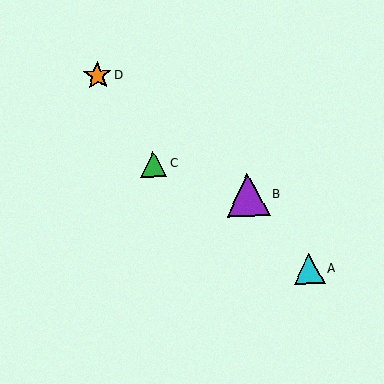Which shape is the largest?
The purple triangle (labeled B) is the largest.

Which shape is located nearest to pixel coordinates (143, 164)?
The green triangle (labeled C) at (154, 164) is nearest to that location.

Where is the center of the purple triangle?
The center of the purple triangle is at (248, 195).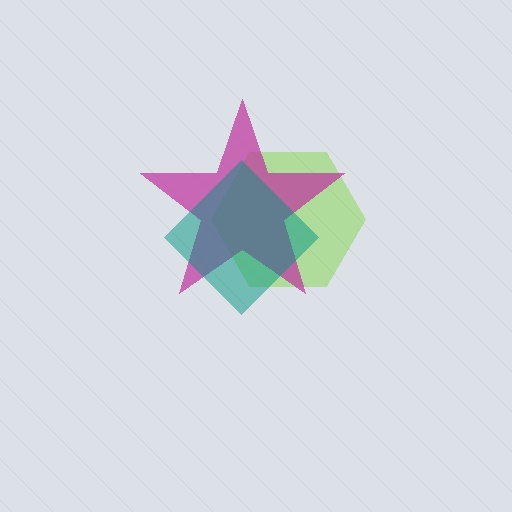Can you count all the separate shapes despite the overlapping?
Yes, there are 3 separate shapes.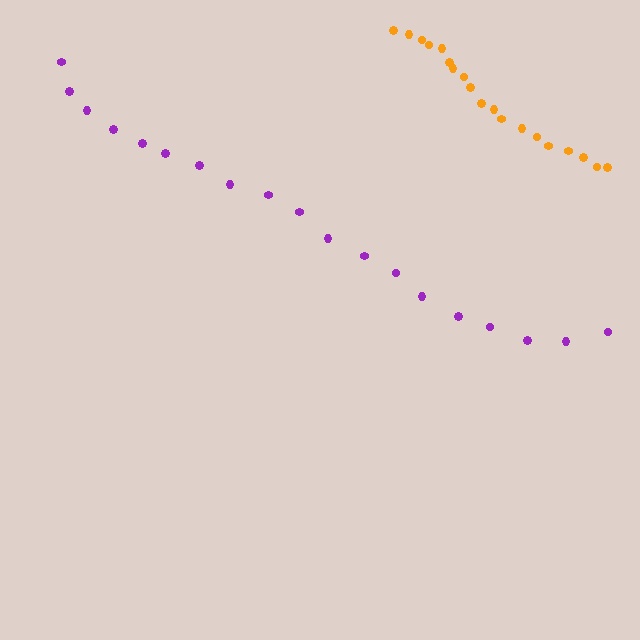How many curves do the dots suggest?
There are 2 distinct paths.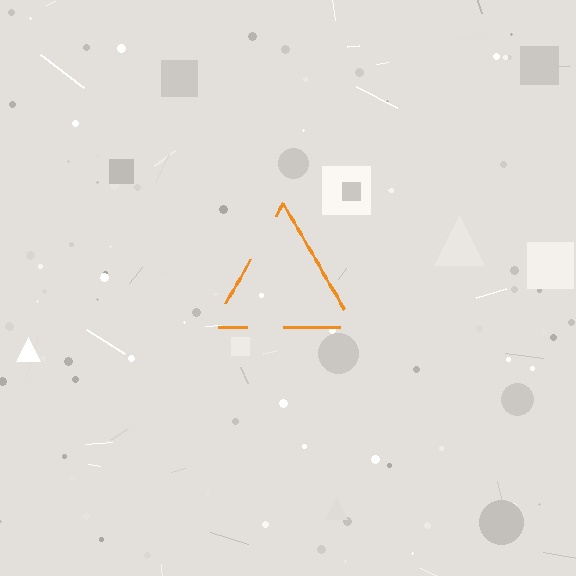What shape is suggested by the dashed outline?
The dashed outline suggests a triangle.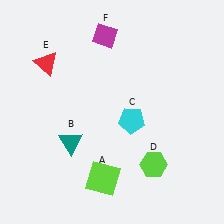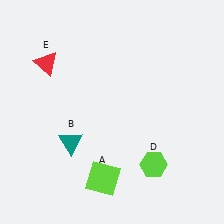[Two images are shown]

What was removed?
The magenta diamond (F), the cyan pentagon (C) were removed in Image 2.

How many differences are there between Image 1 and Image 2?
There are 2 differences between the two images.